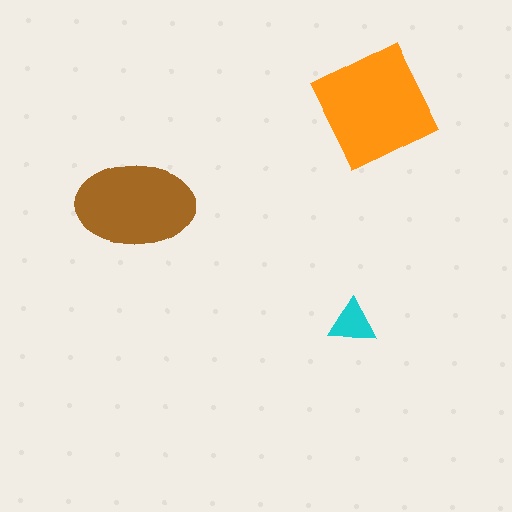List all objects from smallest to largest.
The cyan triangle, the brown ellipse, the orange square.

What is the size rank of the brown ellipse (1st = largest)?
2nd.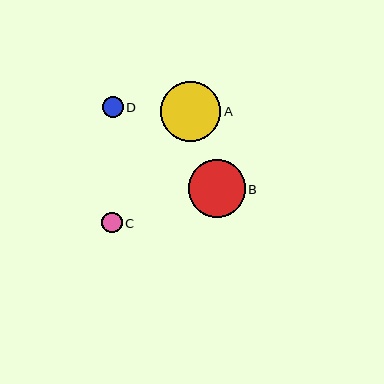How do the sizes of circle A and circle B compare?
Circle A and circle B are approximately the same size.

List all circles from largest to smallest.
From largest to smallest: A, B, D, C.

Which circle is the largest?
Circle A is the largest with a size of approximately 60 pixels.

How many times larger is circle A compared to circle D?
Circle A is approximately 2.8 times the size of circle D.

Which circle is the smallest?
Circle C is the smallest with a size of approximately 21 pixels.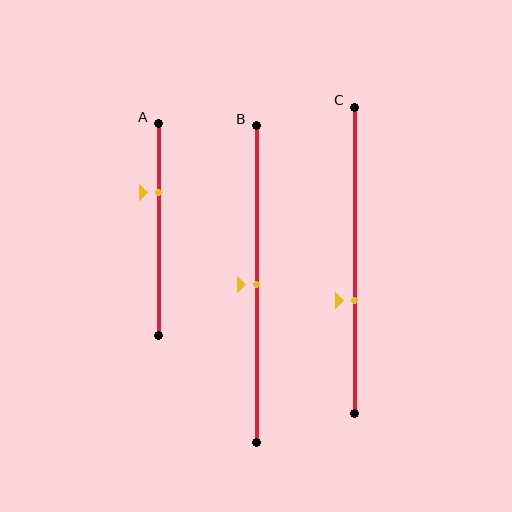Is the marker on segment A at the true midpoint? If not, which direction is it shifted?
No, the marker on segment A is shifted upward by about 17% of the segment length.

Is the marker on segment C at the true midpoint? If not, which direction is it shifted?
No, the marker on segment C is shifted downward by about 13% of the segment length.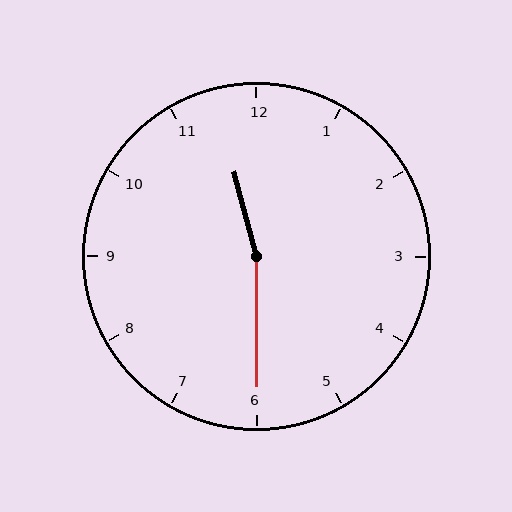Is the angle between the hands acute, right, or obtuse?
It is obtuse.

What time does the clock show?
11:30.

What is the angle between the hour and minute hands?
Approximately 165 degrees.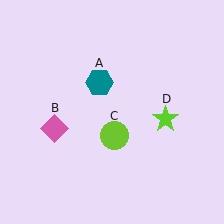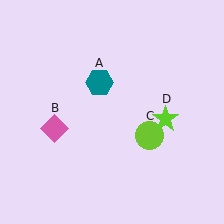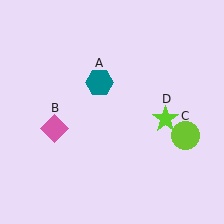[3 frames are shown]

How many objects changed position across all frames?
1 object changed position: lime circle (object C).